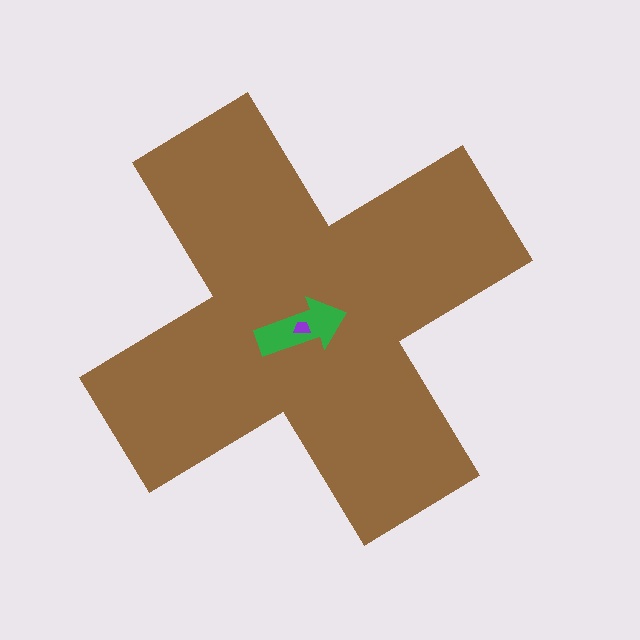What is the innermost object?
The purple trapezoid.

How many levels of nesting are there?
3.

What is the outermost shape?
The brown cross.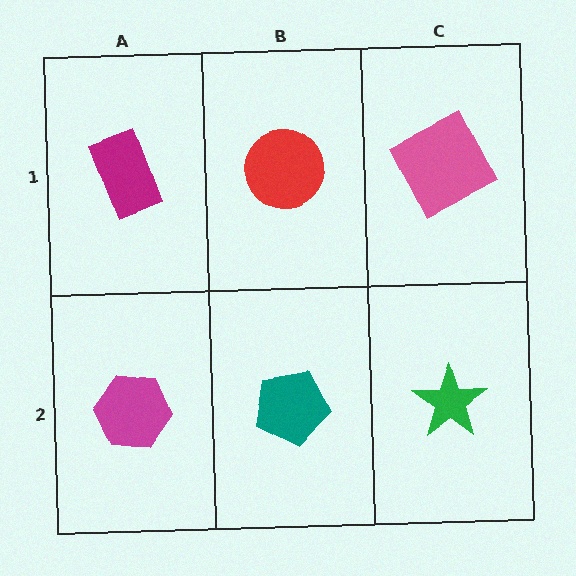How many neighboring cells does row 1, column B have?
3.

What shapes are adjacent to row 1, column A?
A magenta hexagon (row 2, column A), a red circle (row 1, column B).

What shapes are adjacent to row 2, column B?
A red circle (row 1, column B), a magenta hexagon (row 2, column A), a green star (row 2, column C).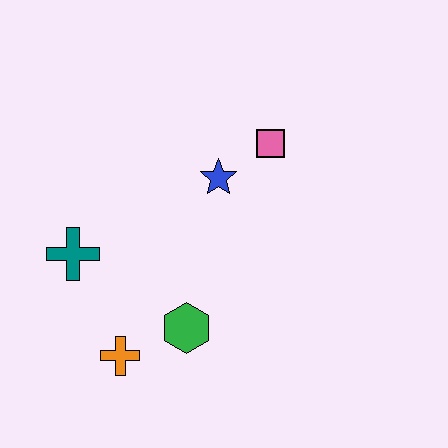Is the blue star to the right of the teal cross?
Yes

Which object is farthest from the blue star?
The orange cross is farthest from the blue star.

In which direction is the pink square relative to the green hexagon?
The pink square is above the green hexagon.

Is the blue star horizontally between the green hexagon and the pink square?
Yes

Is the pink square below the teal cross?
No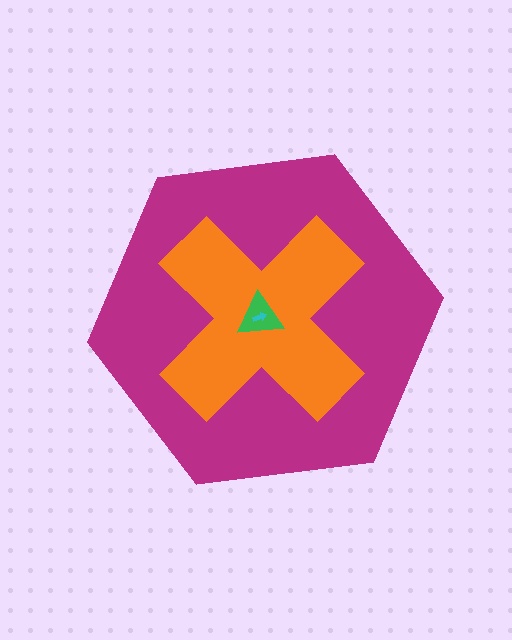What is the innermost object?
The cyan arrow.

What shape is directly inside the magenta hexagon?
The orange cross.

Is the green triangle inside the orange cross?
Yes.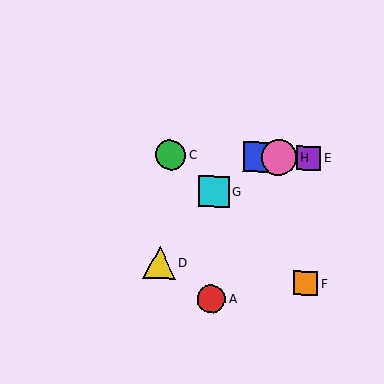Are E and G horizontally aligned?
No, E is at y≈158 and G is at y≈192.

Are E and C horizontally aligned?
Yes, both are at y≈158.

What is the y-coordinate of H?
Object H is at y≈157.